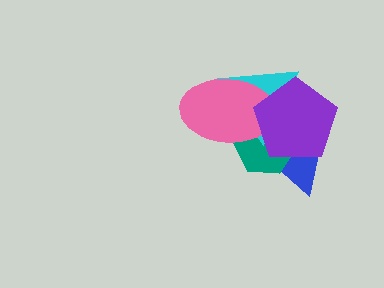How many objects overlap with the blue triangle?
4 objects overlap with the blue triangle.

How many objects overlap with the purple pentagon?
4 objects overlap with the purple pentagon.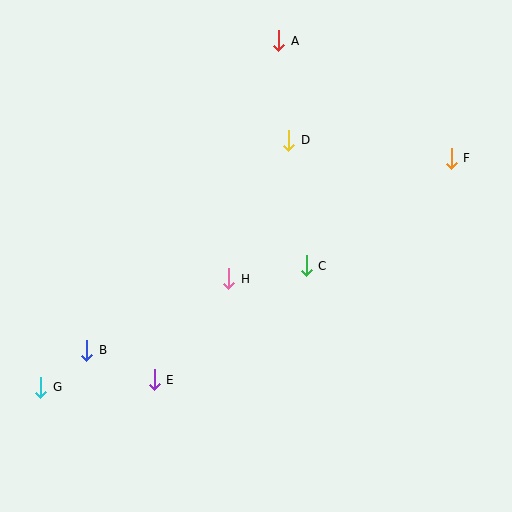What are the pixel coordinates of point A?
Point A is at (279, 41).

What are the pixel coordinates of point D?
Point D is at (289, 140).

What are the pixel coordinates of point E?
Point E is at (154, 380).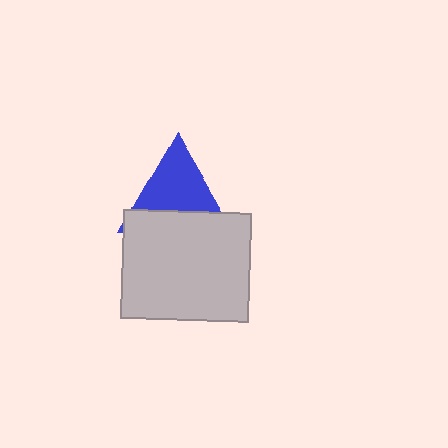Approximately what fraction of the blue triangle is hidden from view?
Roughly 41% of the blue triangle is hidden behind the light gray rectangle.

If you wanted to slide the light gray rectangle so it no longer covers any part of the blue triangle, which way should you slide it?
Slide it down — that is the most direct way to separate the two shapes.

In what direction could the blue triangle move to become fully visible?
The blue triangle could move up. That would shift it out from behind the light gray rectangle entirely.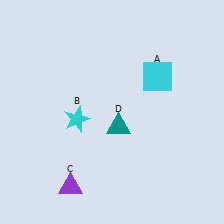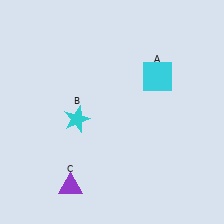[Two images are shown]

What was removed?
The teal triangle (D) was removed in Image 2.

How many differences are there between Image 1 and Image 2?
There is 1 difference between the two images.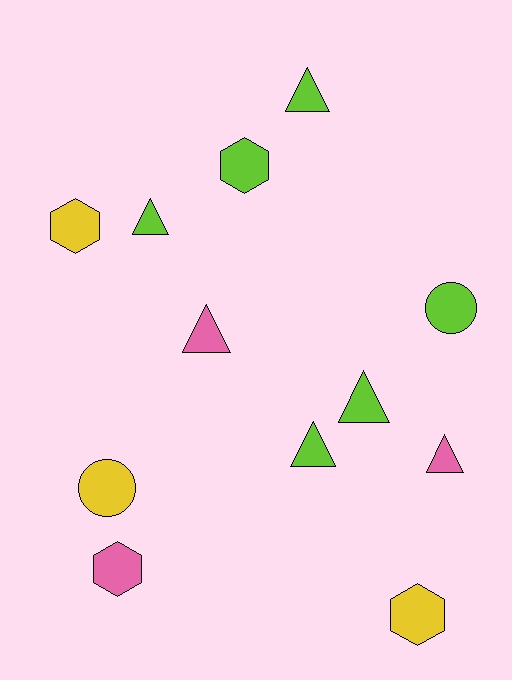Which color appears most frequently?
Lime, with 6 objects.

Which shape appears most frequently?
Triangle, with 6 objects.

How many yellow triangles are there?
There are no yellow triangles.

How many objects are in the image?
There are 12 objects.